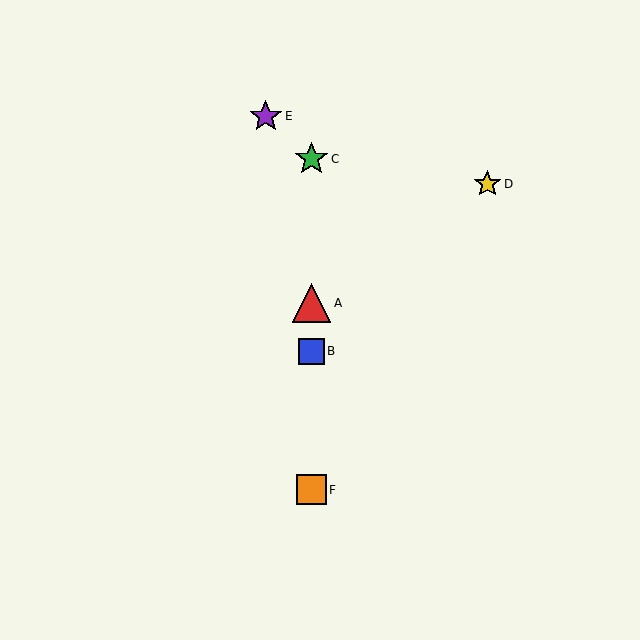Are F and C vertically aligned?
Yes, both are at x≈311.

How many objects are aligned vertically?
4 objects (A, B, C, F) are aligned vertically.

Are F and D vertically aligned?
No, F is at x≈311 and D is at x≈487.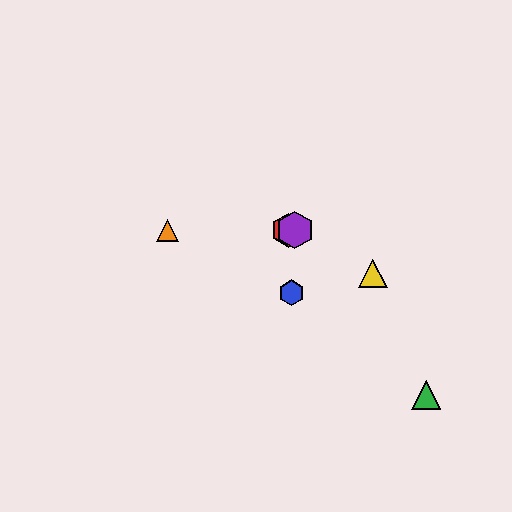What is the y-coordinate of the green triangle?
The green triangle is at y≈395.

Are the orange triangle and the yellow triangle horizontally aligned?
No, the orange triangle is at y≈230 and the yellow triangle is at y≈273.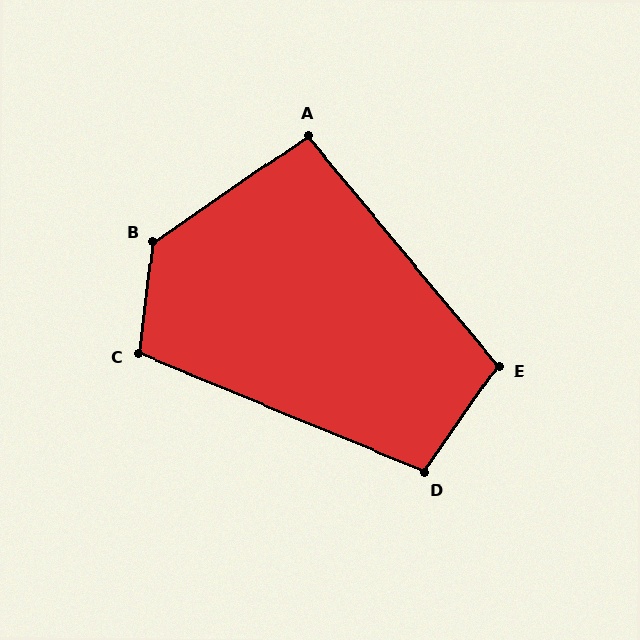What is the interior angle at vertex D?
Approximately 103 degrees (obtuse).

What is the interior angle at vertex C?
Approximately 105 degrees (obtuse).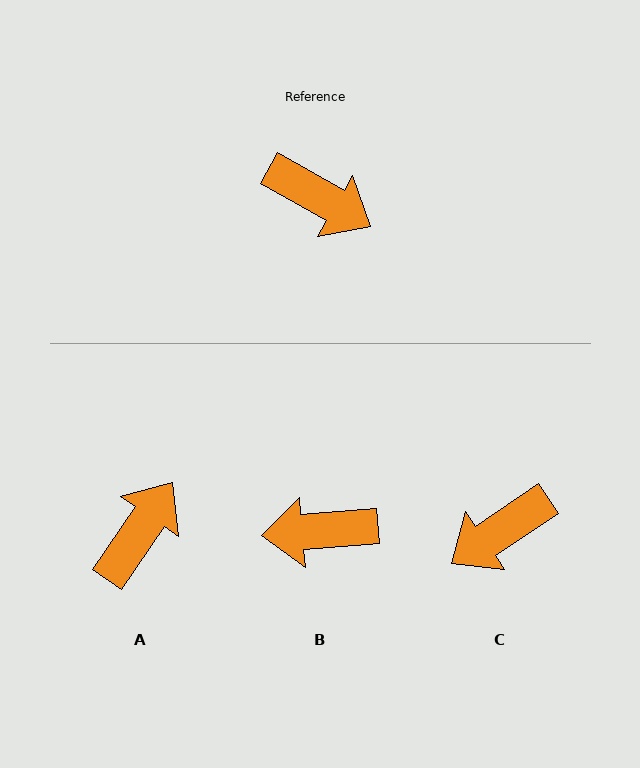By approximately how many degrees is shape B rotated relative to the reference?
Approximately 145 degrees clockwise.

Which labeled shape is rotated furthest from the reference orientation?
B, about 145 degrees away.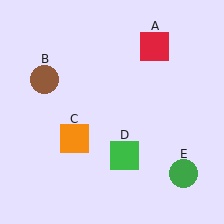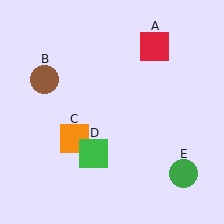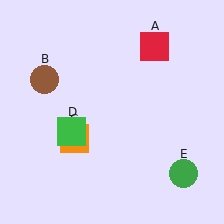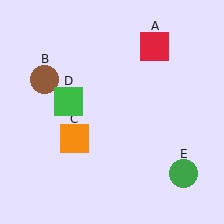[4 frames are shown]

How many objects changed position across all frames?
1 object changed position: green square (object D).